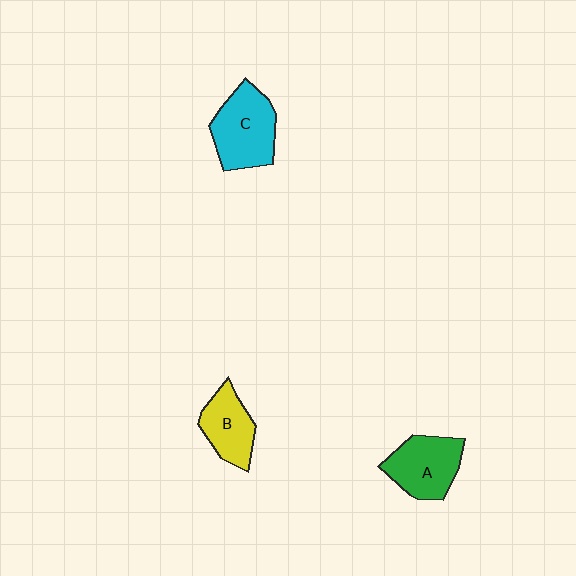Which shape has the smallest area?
Shape B (yellow).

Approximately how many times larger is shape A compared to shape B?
Approximately 1.2 times.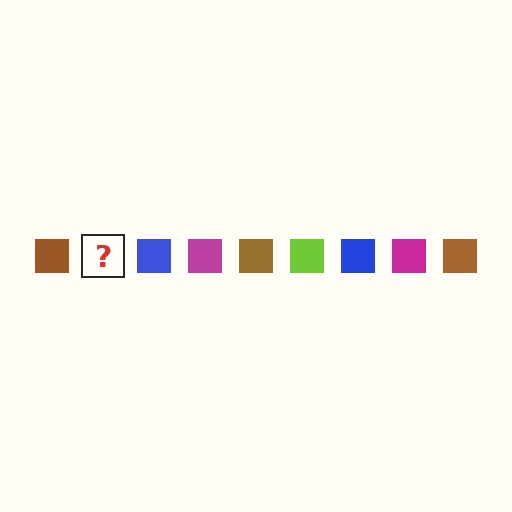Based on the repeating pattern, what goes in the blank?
The blank should be a lime square.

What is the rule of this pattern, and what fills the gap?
The rule is that the pattern cycles through brown, lime, blue, magenta squares. The gap should be filled with a lime square.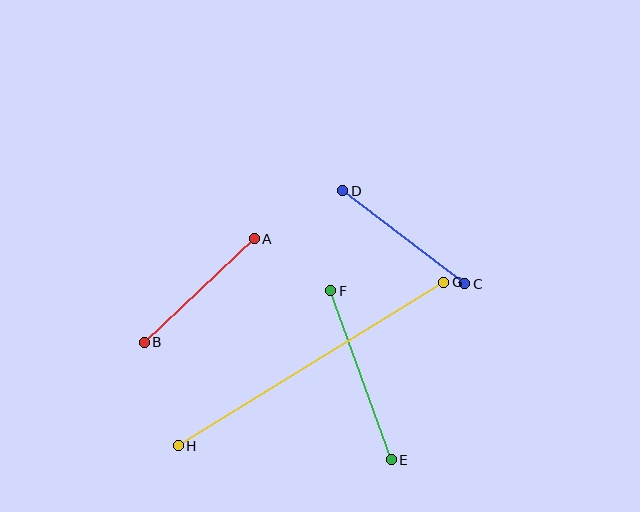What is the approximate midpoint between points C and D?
The midpoint is at approximately (404, 237) pixels.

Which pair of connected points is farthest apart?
Points G and H are farthest apart.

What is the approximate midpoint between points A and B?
The midpoint is at approximately (199, 291) pixels.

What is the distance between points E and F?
The distance is approximately 179 pixels.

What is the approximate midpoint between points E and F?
The midpoint is at approximately (361, 375) pixels.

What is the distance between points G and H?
The distance is approximately 312 pixels.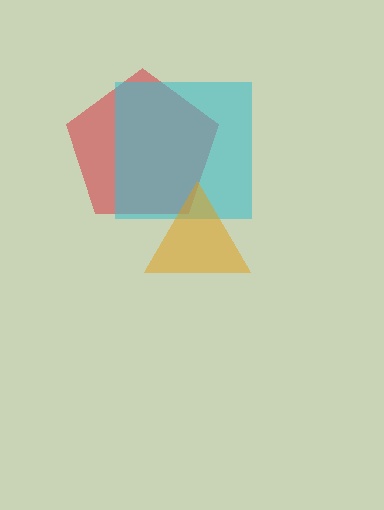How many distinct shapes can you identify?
There are 3 distinct shapes: a red pentagon, a cyan square, an orange triangle.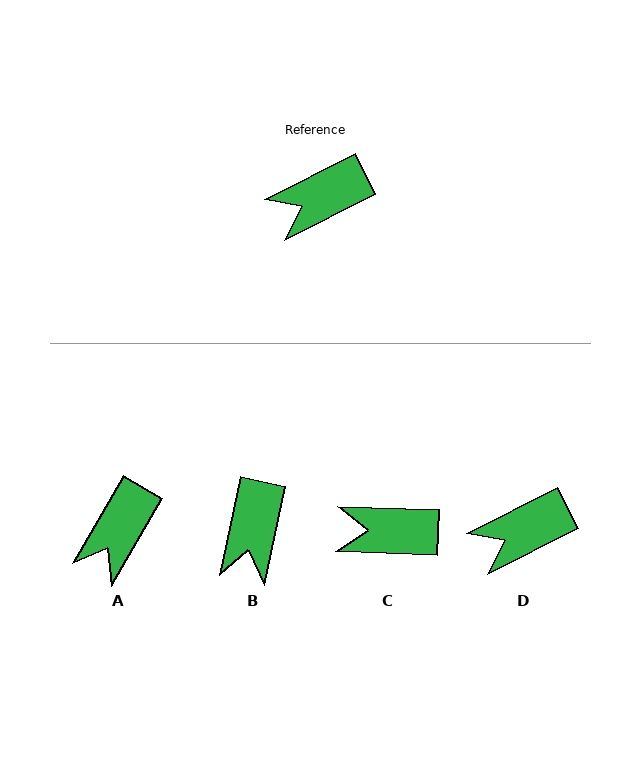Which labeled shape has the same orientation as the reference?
D.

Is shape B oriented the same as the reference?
No, it is off by about 51 degrees.